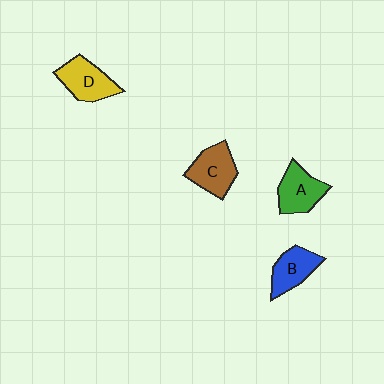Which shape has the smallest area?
Shape B (blue).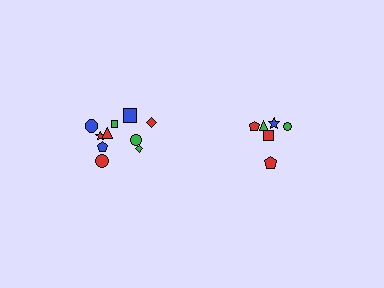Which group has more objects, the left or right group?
The left group.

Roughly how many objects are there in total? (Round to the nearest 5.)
Roughly 15 objects in total.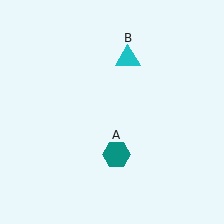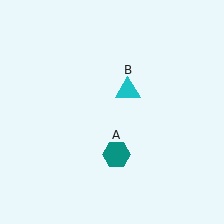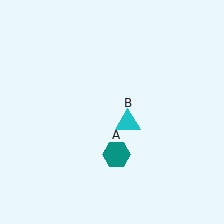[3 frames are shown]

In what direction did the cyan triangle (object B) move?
The cyan triangle (object B) moved down.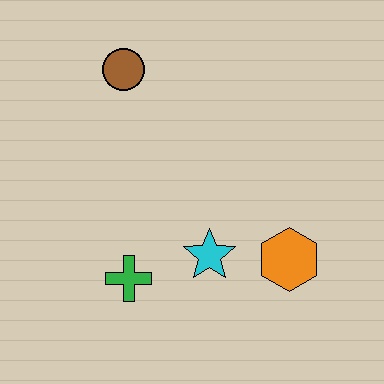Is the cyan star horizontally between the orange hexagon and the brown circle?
Yes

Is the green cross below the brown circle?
Yes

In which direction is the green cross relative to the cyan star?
The green cross is to the left of the cyan star.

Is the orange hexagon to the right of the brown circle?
Yes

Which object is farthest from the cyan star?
The brown circle is farthest from the cyan star.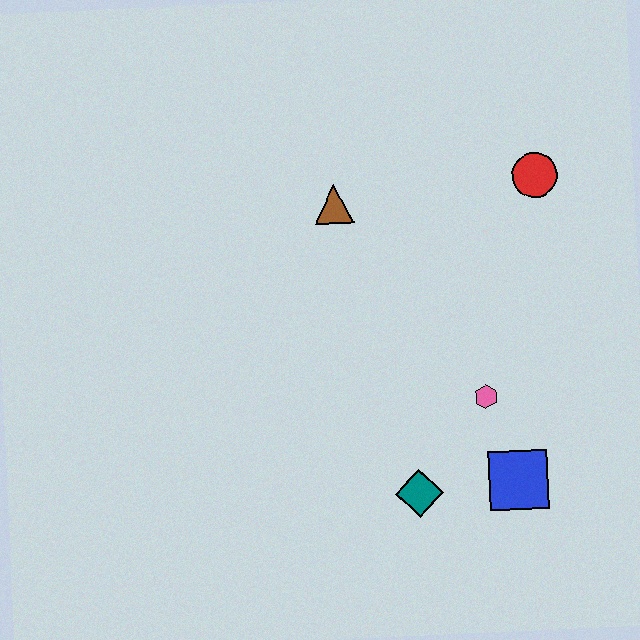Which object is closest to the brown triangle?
The red circle is closest to the brown triangle.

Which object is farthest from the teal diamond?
The red circle is farthest from the teal diamond.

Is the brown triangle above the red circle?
No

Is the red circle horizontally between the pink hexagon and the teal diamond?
No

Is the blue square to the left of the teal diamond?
No